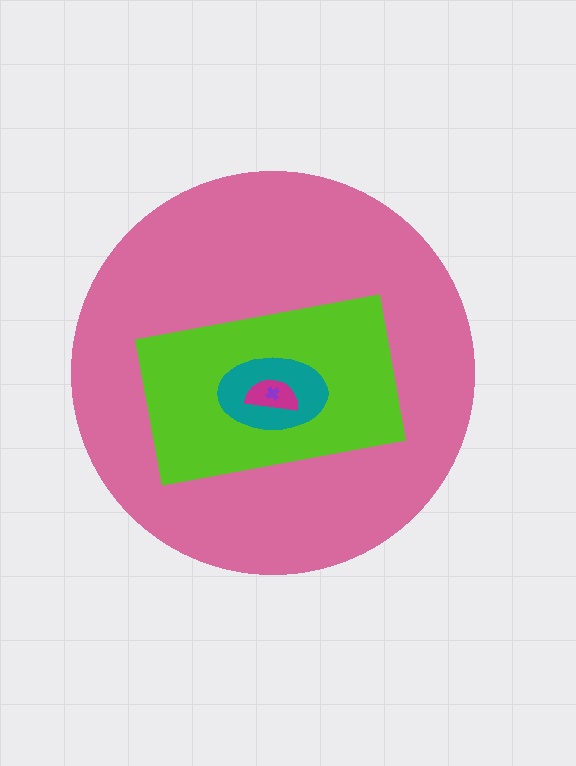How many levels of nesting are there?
5.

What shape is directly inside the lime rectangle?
The teal ellipse.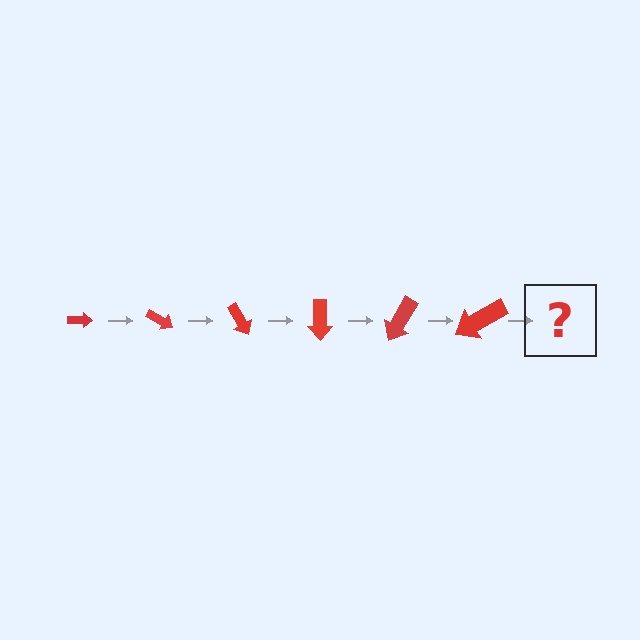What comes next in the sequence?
The next element should be an arrow, larger than the previous one and rotated 180 degrees from the start.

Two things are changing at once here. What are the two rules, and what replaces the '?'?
The two rules are that the arrow grows larger each step and it rotates 30 degrees each step. The '?' should be an arrow, larger than the previous one and rotated 180 degrees from the start.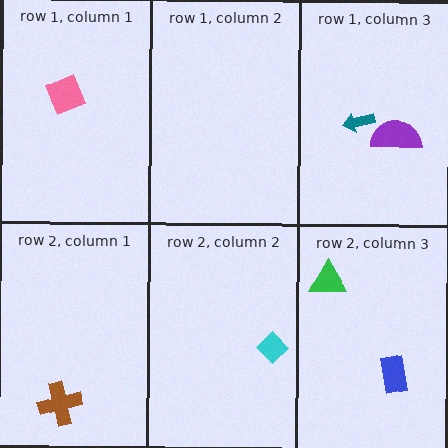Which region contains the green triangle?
The row 2, column 3 region.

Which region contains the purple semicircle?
The row 1, column 3 region.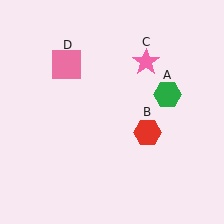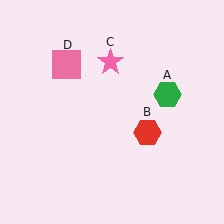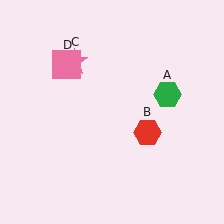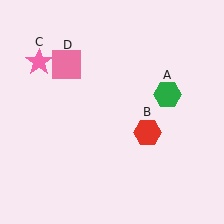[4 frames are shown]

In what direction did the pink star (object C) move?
The pink star (object C) moved left.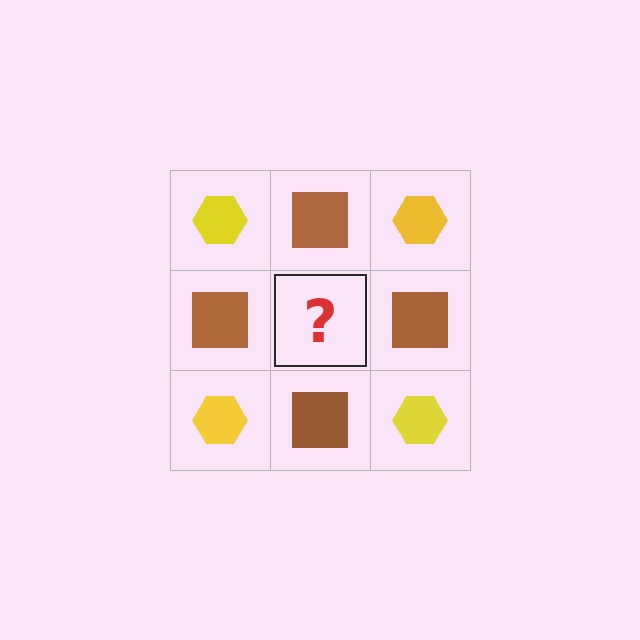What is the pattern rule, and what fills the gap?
The rule is that it alternates yellow hexagon and brown square in a checkerboard pattern. The gap should be filled with a yellow hexagon.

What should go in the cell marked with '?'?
The missing cell should contain a yellow hexagon.